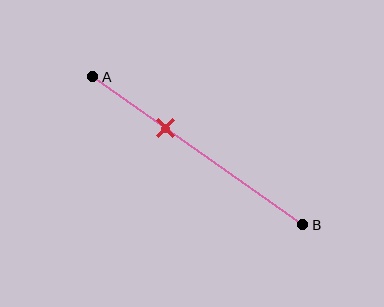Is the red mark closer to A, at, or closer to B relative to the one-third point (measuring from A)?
The red mark is approximately at the one-third point of segment AB.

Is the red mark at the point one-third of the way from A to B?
Yes, the mark is approximately at the one-third point.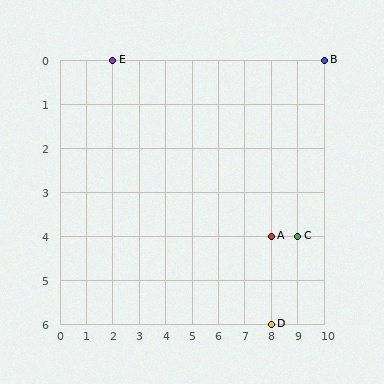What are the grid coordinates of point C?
Point C is at grid coordinates (9, 4).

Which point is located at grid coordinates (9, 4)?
Point C is at (9, 4).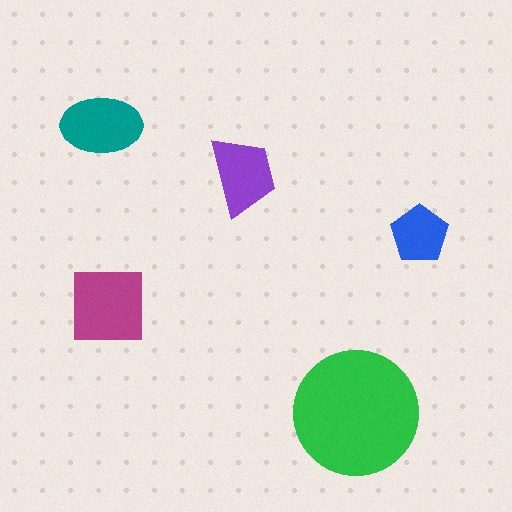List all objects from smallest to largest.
The blue pentagon, the purple trapezoid, the teal ellipse, the magenta square, the green circle.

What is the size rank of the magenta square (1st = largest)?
2nd.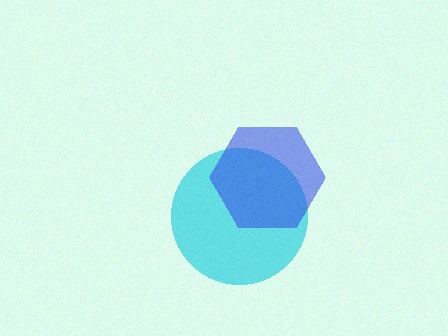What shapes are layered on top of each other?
The layered shapes are: a cyan circle, a blue hexagon.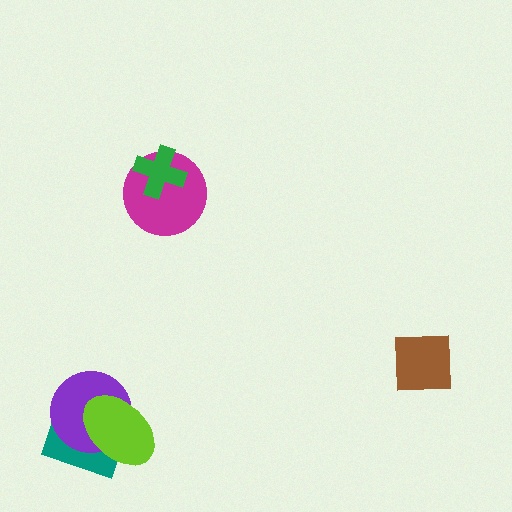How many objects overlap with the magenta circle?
1 object overlaps with the magenta circle.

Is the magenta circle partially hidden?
Yes, it is partially covered by another shape.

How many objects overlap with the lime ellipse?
2 objects overlap with the lime ellipse.